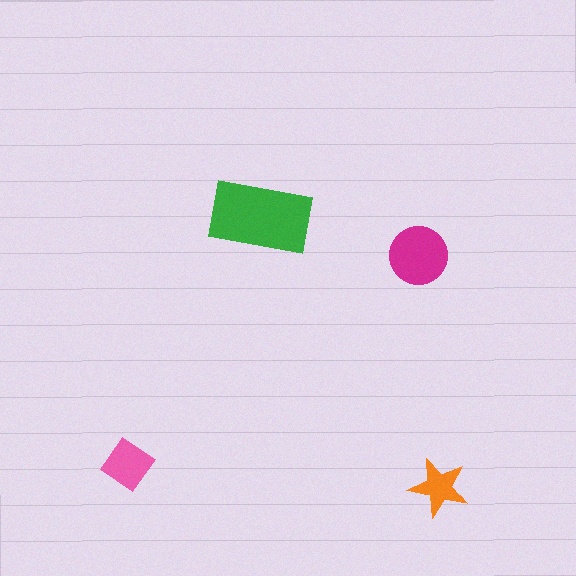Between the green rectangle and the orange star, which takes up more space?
The green rectangle.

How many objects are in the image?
There are 4 objects in the image.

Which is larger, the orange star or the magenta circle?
The magenta circle.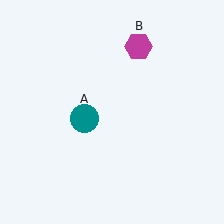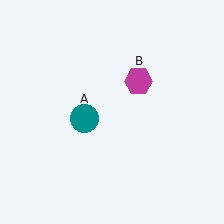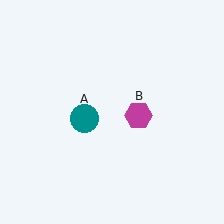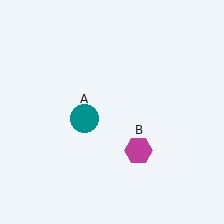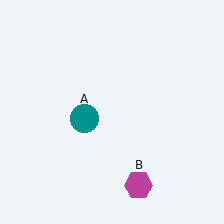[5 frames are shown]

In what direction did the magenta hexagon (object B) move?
The magenta hexagon (object B) moved down.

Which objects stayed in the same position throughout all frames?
Teal circle (object A) remained stationary.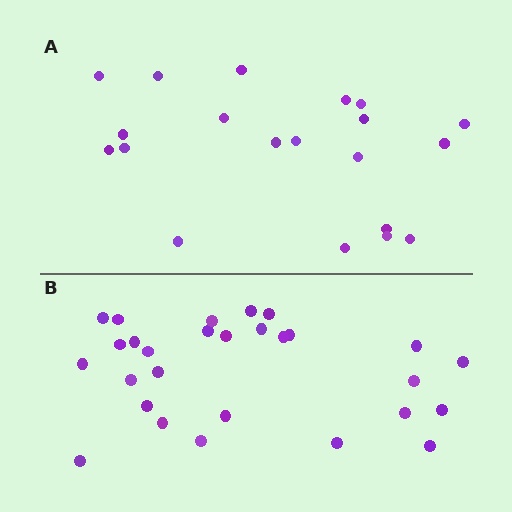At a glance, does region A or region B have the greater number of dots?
Region B (the bottom region) has more dots.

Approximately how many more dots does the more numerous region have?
Region B has roughly 8 or so more dots than region A.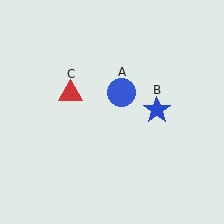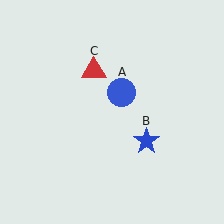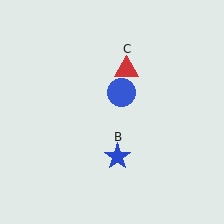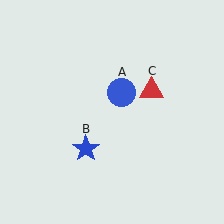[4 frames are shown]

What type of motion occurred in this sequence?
The blue star (object B), red triangle (object C) rotated clockwise around the center of the scene.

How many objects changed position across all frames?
2 objects changed position: blue star (object B), red triangle (object C).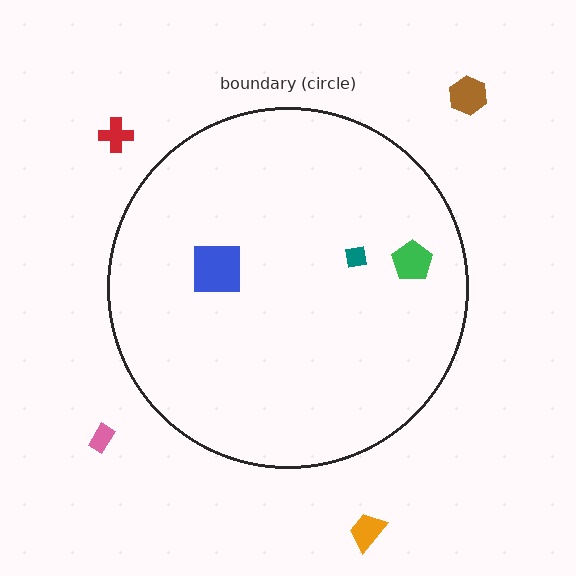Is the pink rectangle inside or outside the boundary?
Outside.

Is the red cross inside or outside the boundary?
Outside.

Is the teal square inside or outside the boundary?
Inside.